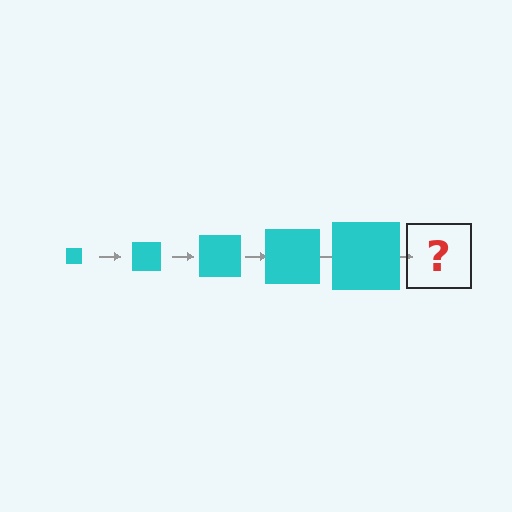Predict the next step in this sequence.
The next step is a cyan square, larger than the previous one.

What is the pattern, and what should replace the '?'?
The pattern is that the square gets progressively larger each step. The '?' should be a cyan square, larger than the previous one.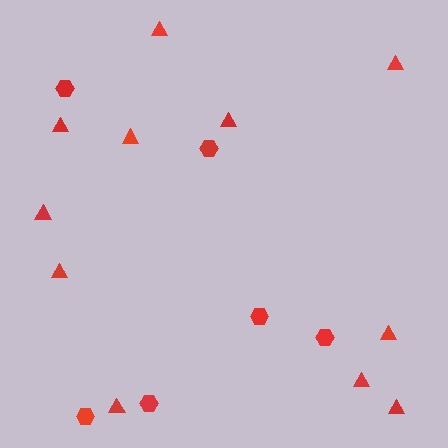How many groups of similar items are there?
There are 2 groups: one group of hexagons (6) and one group of triangles (11).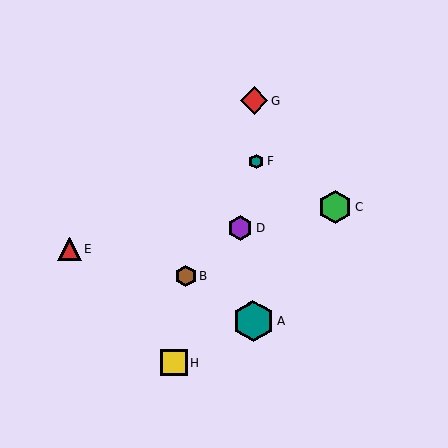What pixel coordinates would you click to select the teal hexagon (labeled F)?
Click at (256, 161) to select the teal hexagon F.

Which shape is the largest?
The teal hexagon (labeled A) is the largest.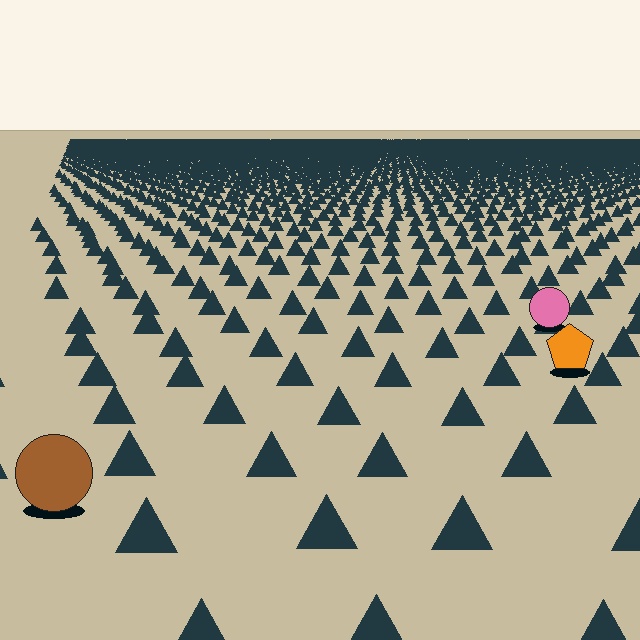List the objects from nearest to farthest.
From nearest to farthest: the brown circle, the orange pentagon, the pink circle.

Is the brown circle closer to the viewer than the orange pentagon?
Yes. The brown circle is closer — you can tell from the texture gradient: the ground texture is coarser near it.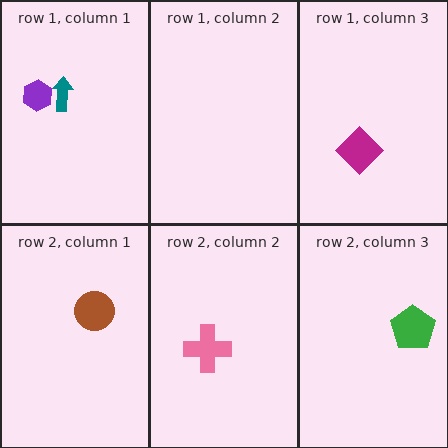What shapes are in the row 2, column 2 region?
The pink cross.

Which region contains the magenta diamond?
The row 1, column 3 region.